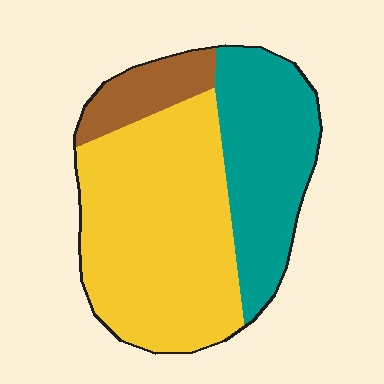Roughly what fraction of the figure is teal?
Teal covers about 30% of the figure.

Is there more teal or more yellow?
Yellow.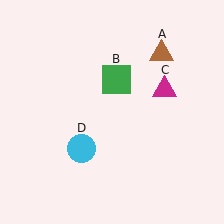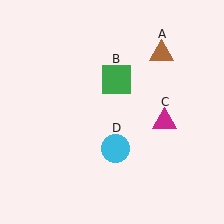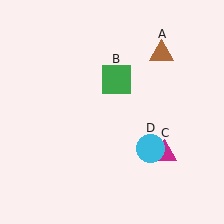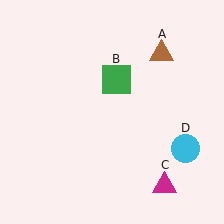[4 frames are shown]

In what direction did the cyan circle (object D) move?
The cyan circle (object D) moved right.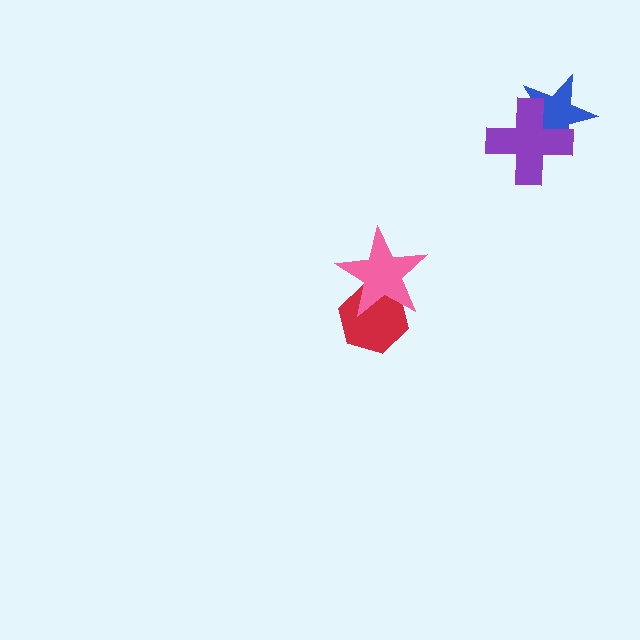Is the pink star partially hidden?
No, no other shape covers it.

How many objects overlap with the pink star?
1 object overlaps with the pink star.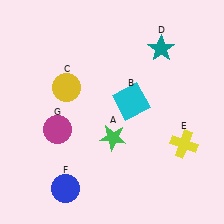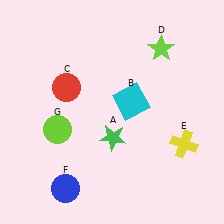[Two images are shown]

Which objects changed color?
C changed from yellow to red. D changed from teal to lime. G changed from magenta to lime.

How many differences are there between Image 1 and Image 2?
There are 3 differences between the two images.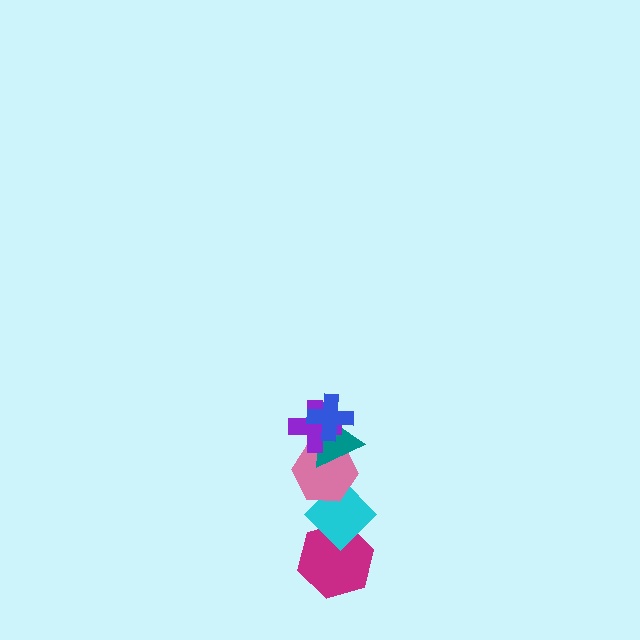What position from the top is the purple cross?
The purple cross is 2nd from the top.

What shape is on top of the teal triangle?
The purple cross is on top of the teal triangle.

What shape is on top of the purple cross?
The blue cross is on top of the purple cross.